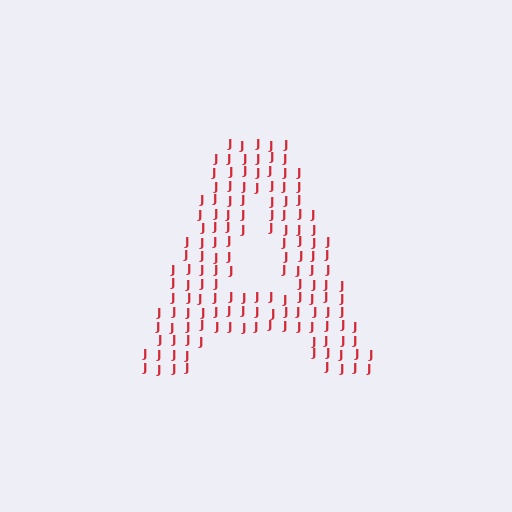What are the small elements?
The small elements are letter J's.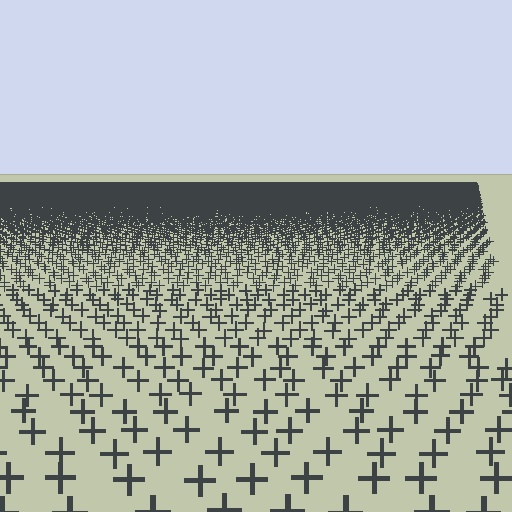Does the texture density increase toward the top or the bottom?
Density increases toward the top.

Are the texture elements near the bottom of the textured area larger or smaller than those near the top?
Larger. Near the bottom, elements are closer to the viewer and appear at a bigger on-screen size.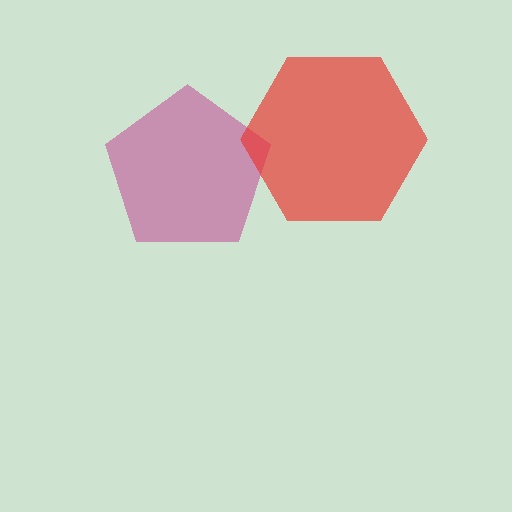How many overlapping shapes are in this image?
There are 2 overlapping shapes in the image.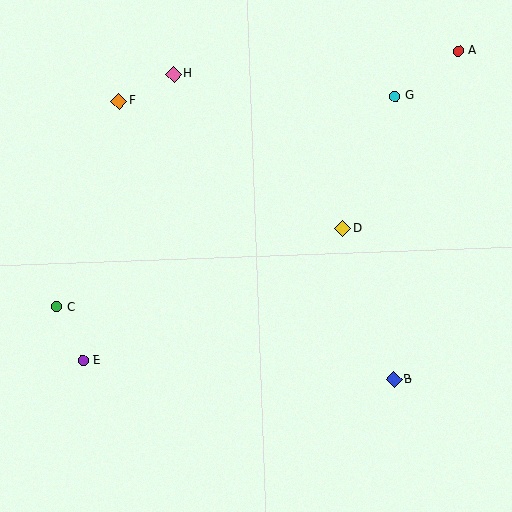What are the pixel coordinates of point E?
Point E is at (83, 361).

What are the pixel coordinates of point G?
Point G is at (395, 96).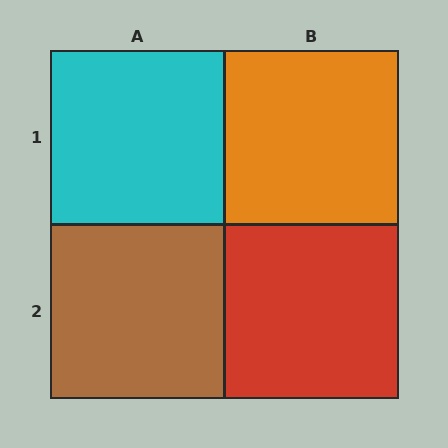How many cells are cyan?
1 cell is cyan.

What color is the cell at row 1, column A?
Cyan.